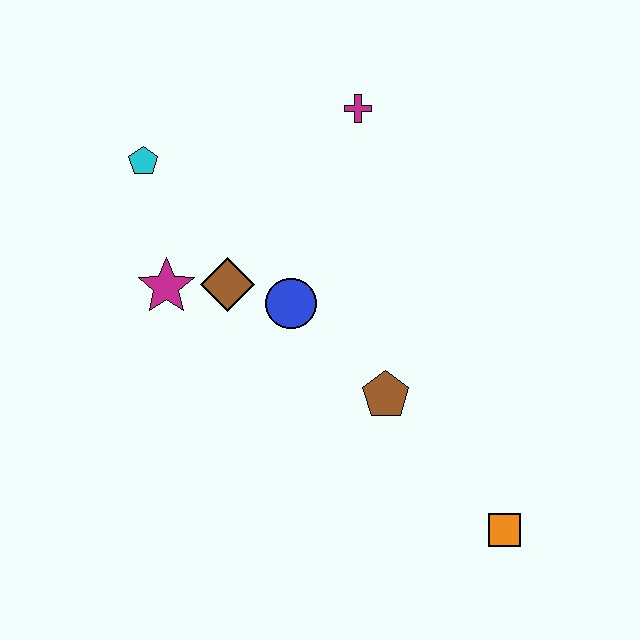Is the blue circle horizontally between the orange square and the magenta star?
Yes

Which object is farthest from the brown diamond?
The orange square is farthest from the brown diamond.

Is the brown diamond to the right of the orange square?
No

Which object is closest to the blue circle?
The brown diamond is closest to the blue circle.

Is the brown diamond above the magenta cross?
No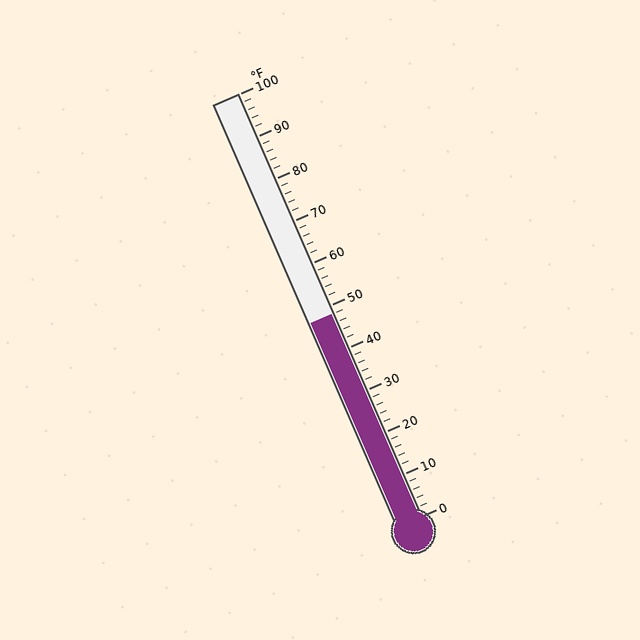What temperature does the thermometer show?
The thermometer shows approximately 48°F.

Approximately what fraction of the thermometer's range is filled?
The thermometer is filled to approximately 50% of its range.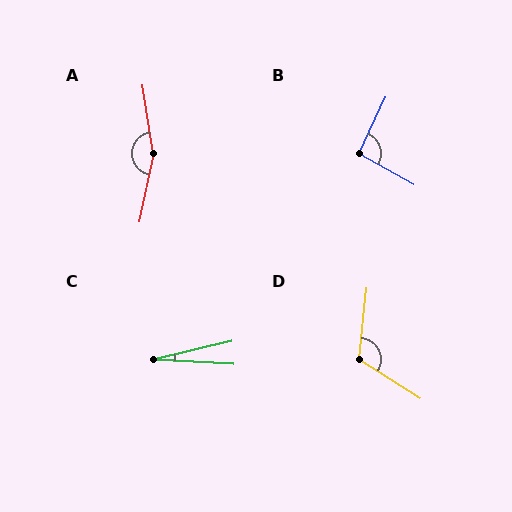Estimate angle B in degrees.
Approximately 95 degrees.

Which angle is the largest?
A, at approximately 160 degrees.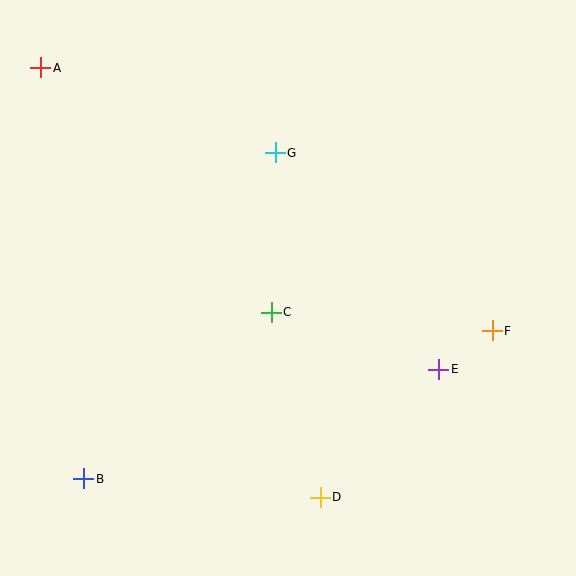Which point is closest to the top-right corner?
Point G is closest to the top-right corner.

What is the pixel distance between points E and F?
The distance between E and F is 66 pixels.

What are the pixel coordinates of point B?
Point B is at (84, 479).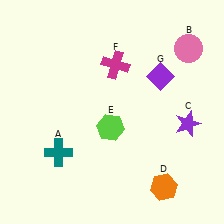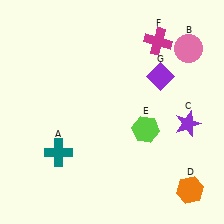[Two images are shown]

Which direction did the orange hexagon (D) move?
The orange hexagon (D) moved right.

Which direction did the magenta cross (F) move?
The magenta cross (F) moved right.